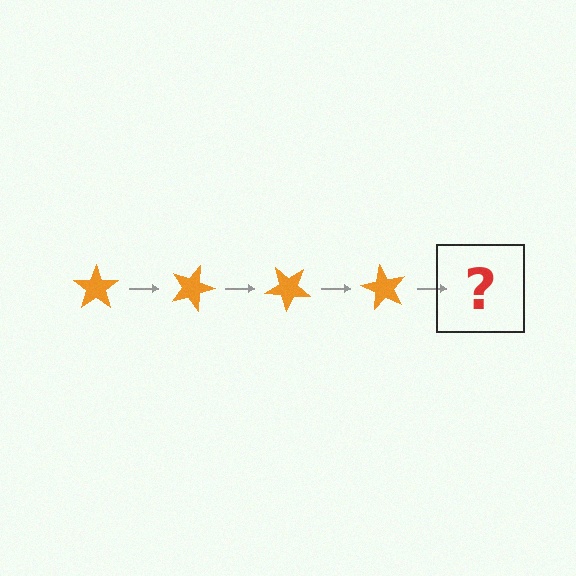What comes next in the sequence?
The next element should be an orange star rotated 80 degrees.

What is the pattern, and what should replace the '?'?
The pattern is that the star rotates 20 degrees each step. The '?' should be an orange star rotated 80 degrees.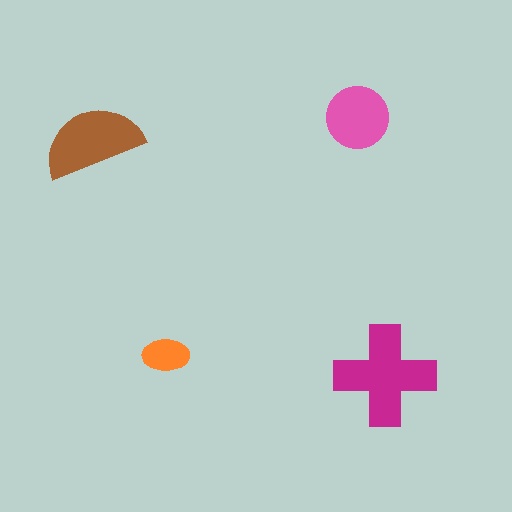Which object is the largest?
The magenta cross.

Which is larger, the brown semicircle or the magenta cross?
The magenta cross.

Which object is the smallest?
The orange ellipse.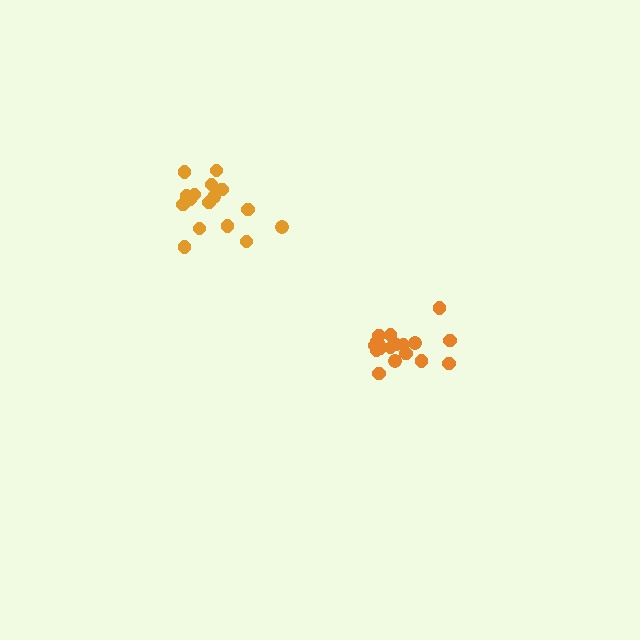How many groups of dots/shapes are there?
There are 2 groups.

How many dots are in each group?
Group 1: 16 dots, Group 2: 18 dots (34 total).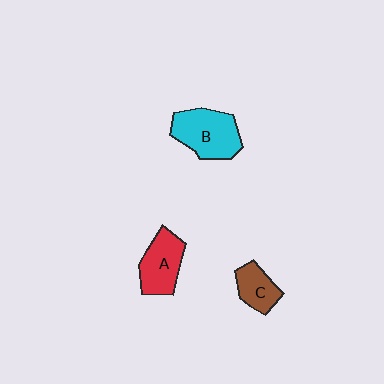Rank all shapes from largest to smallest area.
From largest to smallest: B (cyan), A (red), C (brown).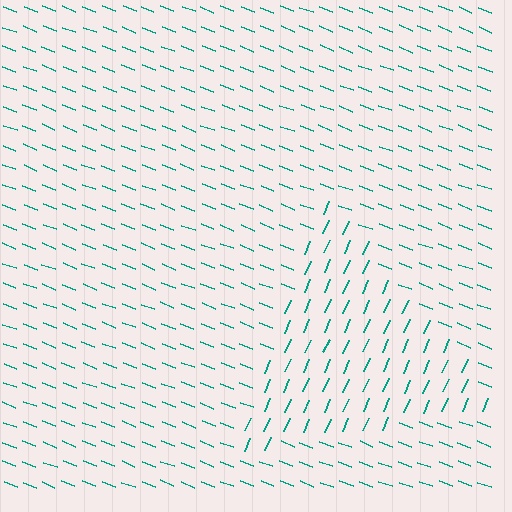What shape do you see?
I see a triangle.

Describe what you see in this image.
The image is filled with small teal line segments. A triangle region in the image has lines oriented differently from the surrounding lines, creating a visible texture boundary.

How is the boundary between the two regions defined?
The boundary is defined purely by a change in line orientation (approximately 87 degrees difference). All lines are the same color and thickness.